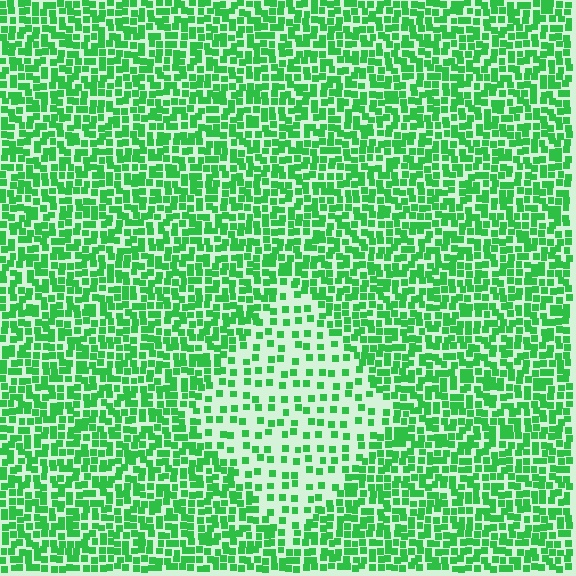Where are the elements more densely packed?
The elements are more densely packed outside the diamond boundary.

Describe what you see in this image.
The image contains small green elements arranged at two different densities. A diamond-shaped region is visible where the elements are less densely packed than the surrounding area.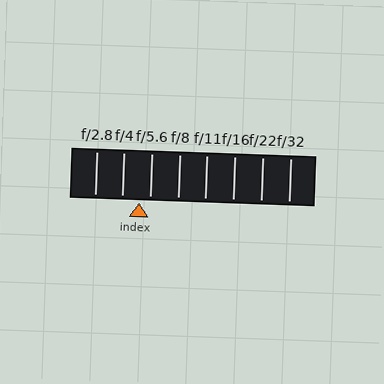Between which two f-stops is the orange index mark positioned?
The index mark is between f/4 and f/5.6.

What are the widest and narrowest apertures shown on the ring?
The widest aperture shown is f/2.8 and the narrowest is f/32.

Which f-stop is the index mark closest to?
The index mark is closest to f/5.6.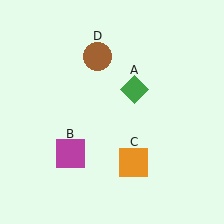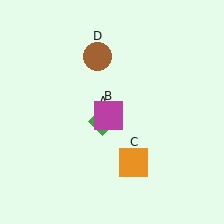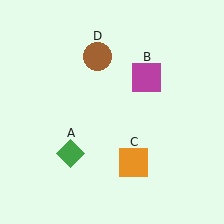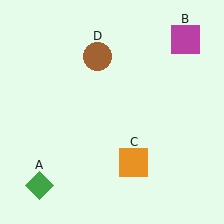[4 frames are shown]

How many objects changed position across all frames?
2 objects changed position: green diamond (object A), magenta square (object B).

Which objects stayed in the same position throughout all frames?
Orange square (object C) and brown circle (object D) remained stationary.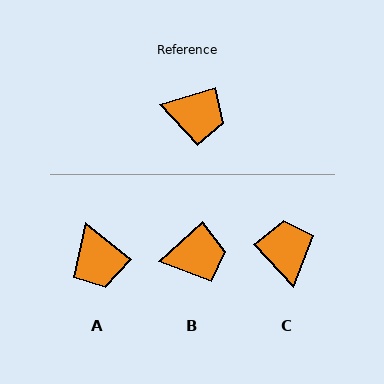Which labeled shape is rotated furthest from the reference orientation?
C, about 115 degrees away.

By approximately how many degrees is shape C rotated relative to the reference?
Approximately 115 degrees counter-clockwise.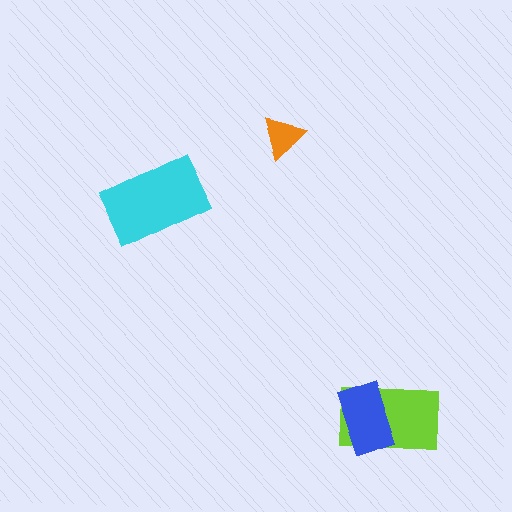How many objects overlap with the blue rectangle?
1 object overlaps with the blue rectangle.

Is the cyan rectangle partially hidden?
No, no other shape covers it.